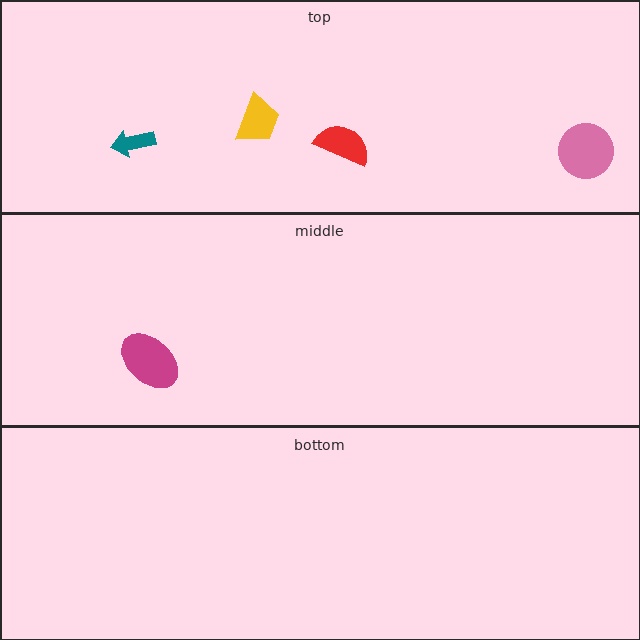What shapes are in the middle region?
The magenta ellipse.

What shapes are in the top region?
The teal arrow, the yellow trapezoid, the red semicircle, the pink circle.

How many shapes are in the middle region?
1.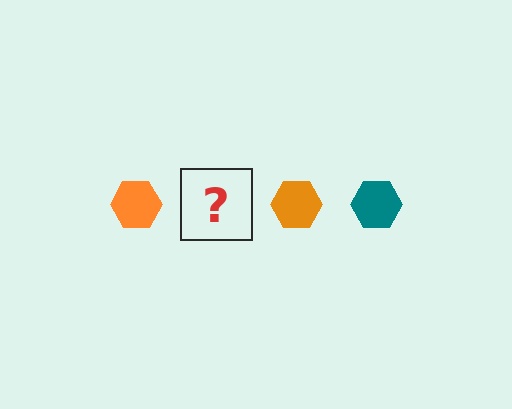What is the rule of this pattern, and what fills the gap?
The rule is that the pattern cycles through orange, teal hexagons. The gap should be filled with a teal hexagon.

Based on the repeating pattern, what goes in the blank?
The blank should be a teal hexagon.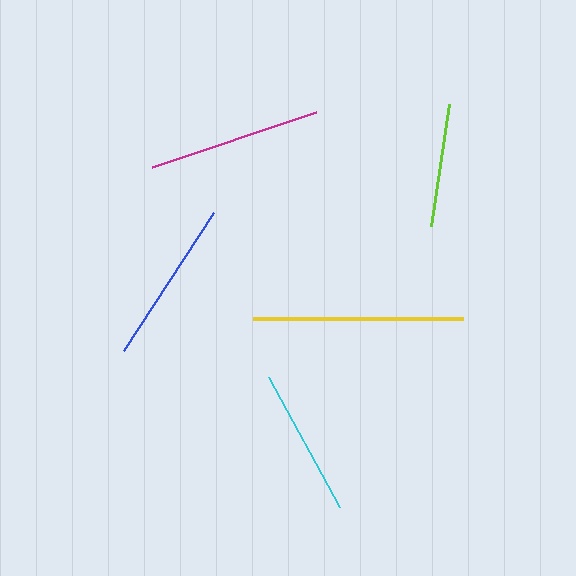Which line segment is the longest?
The yellow line is the longest at approximately 210 pixels.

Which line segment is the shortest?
The lime line is the shortest at approximately 123 pixels.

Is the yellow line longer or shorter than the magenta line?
The yellow line is longer than the magenta line.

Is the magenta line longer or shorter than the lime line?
The magenta line is longer than the lime line.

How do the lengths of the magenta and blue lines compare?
The magenta and blue lines are approximately the same length.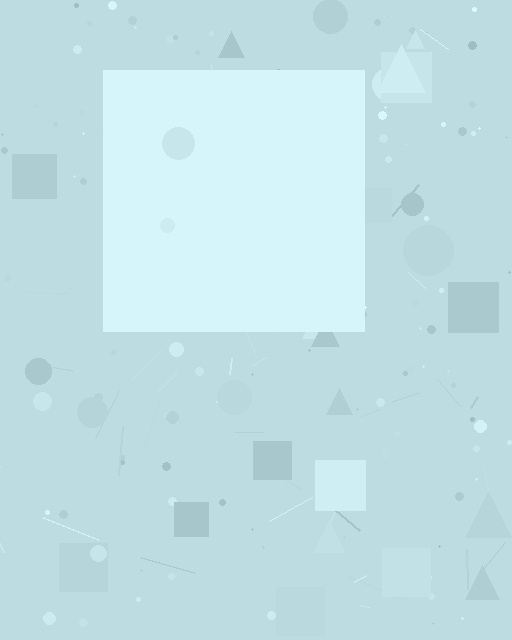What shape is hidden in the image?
A square is hidden in the image.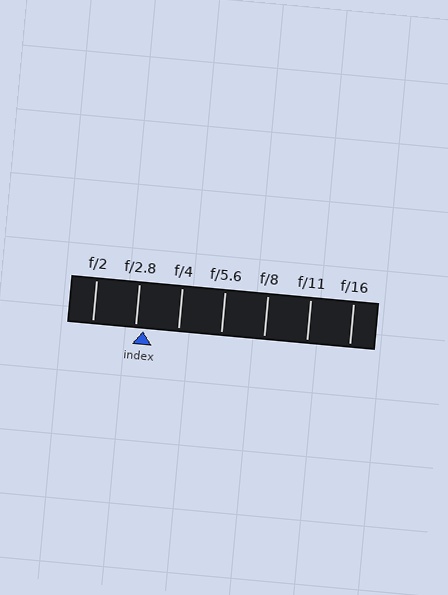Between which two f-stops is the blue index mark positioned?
The index mark is between f/2.8 and f/4.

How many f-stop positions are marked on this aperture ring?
There are 7 f-stop positions marked.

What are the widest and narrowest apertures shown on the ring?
The widest aperture shown is f/2 and the narrowest is f/16.